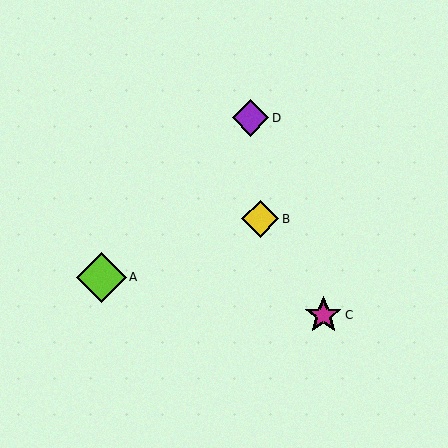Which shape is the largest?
The lime diamond (labeled A) is the largest.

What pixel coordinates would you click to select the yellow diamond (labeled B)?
Click at (260, 219) to select the yellow diamond B.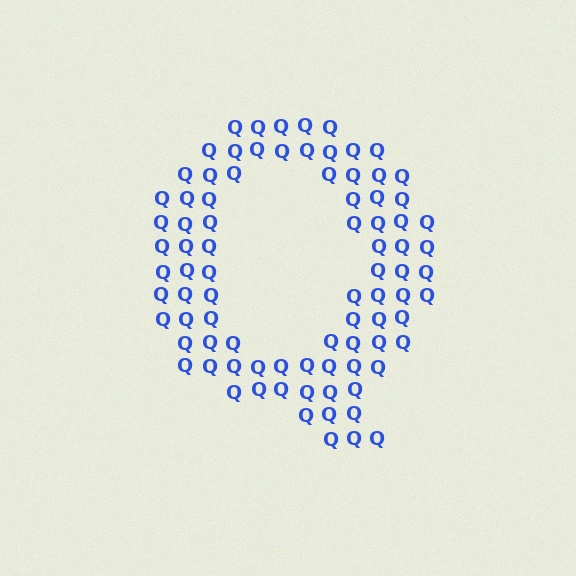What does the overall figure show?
The overall figure shows the letter Q.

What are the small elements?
The small elements are letter Q's.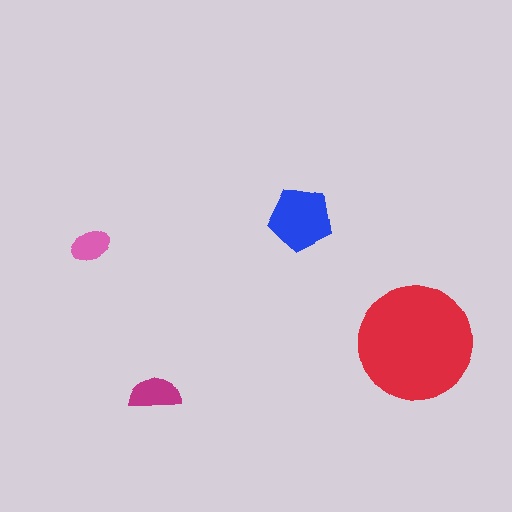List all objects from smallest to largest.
The pink ellipse, the magenta semicircle, the blue pentagon, the red circle.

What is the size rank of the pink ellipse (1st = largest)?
4th.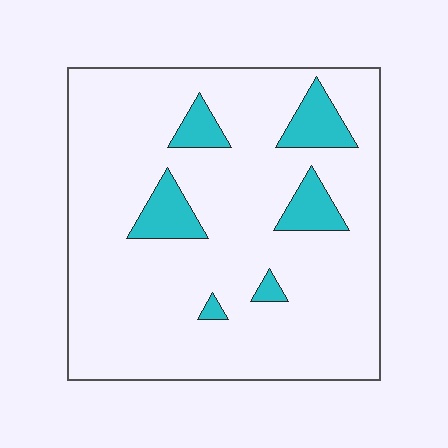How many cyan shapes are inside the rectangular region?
6.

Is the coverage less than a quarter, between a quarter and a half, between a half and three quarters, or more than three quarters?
Less than a quarter.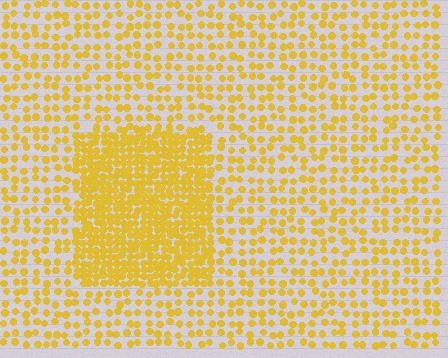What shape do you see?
I see a rectangle.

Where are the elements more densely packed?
The elements are more densely packed inside the rectangle boundary.